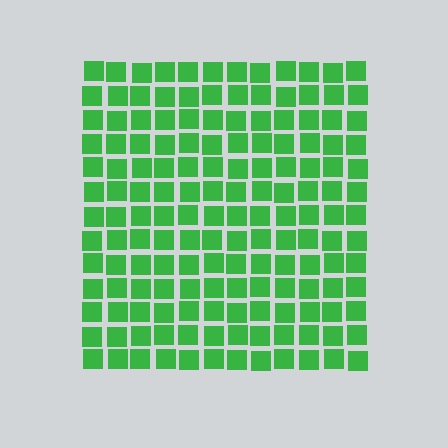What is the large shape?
The large shape is a square.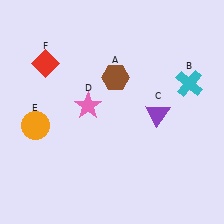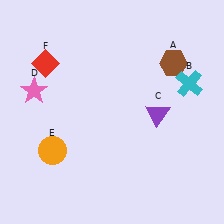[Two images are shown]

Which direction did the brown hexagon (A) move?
The brown hexagon (A) moved right.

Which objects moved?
The objects that moved are: the brown hexagon (A), the pink star (D), the orange circle (E).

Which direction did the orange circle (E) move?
The orange circle (E) moved down.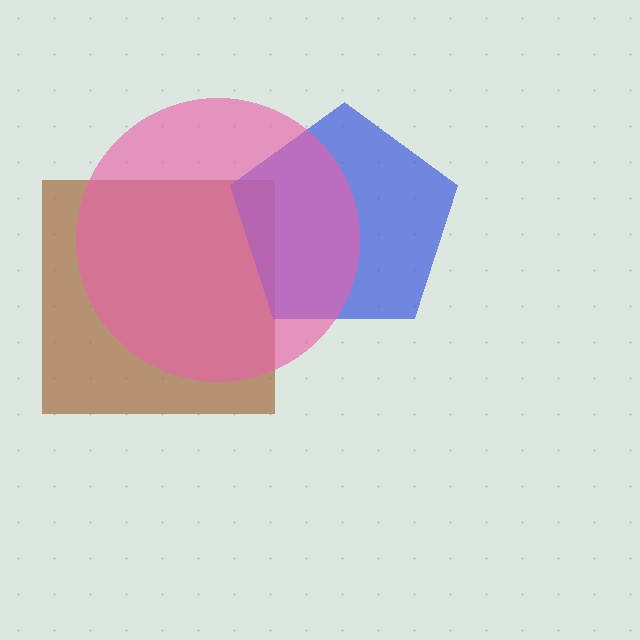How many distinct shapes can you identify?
There are 3 distinct shapes: a brown square, a blue pentagon, a pink circle.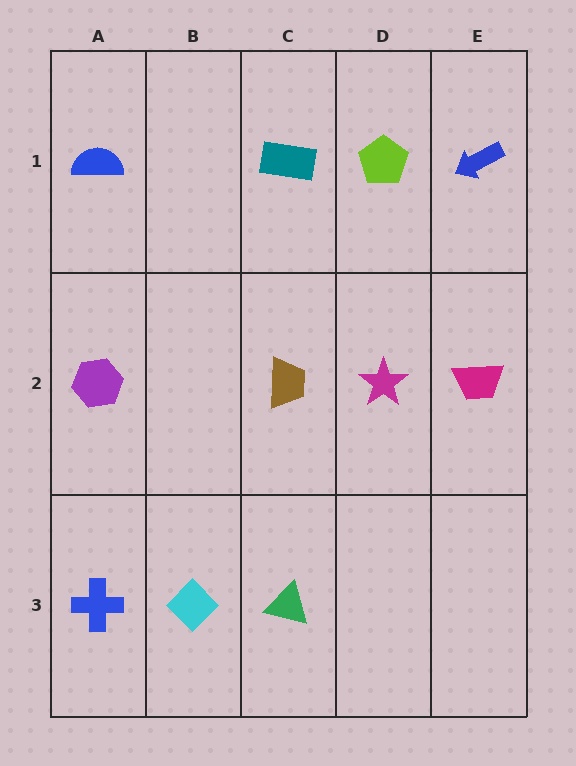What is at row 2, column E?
A magenta trapezoid.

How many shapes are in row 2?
4 shapes.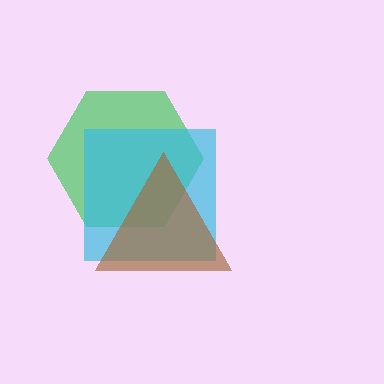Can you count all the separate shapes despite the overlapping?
Yes, there are 3 separate shapes.